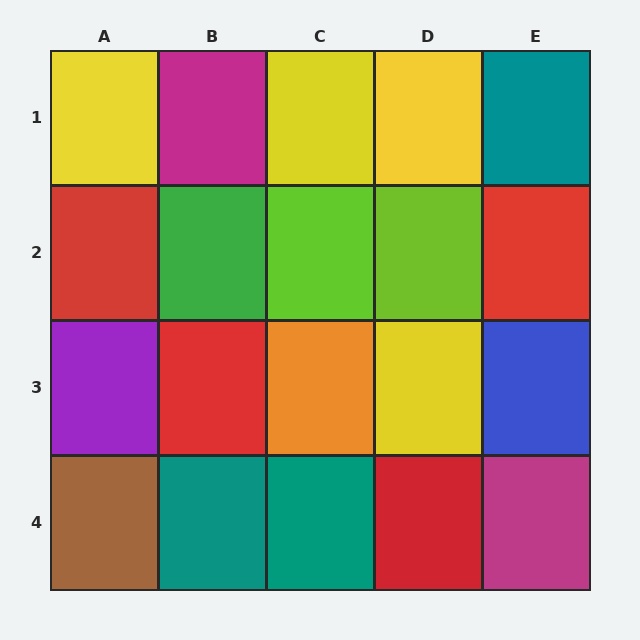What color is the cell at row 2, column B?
Green.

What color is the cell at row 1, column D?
Yellow.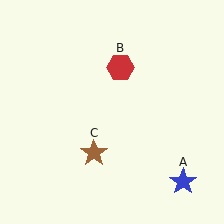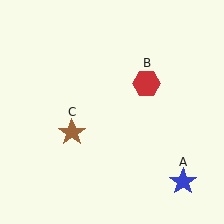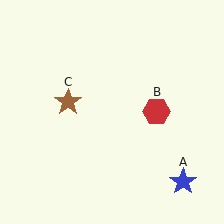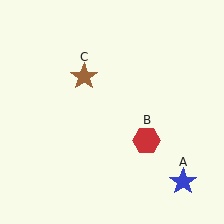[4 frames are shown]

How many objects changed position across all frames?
2 objects changed position: red hexagon (object B), brown star (object C).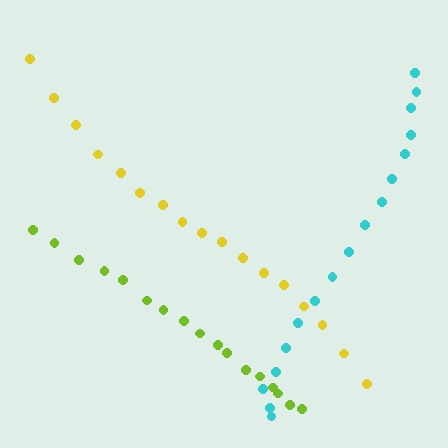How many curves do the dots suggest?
There are 3 distinct paths.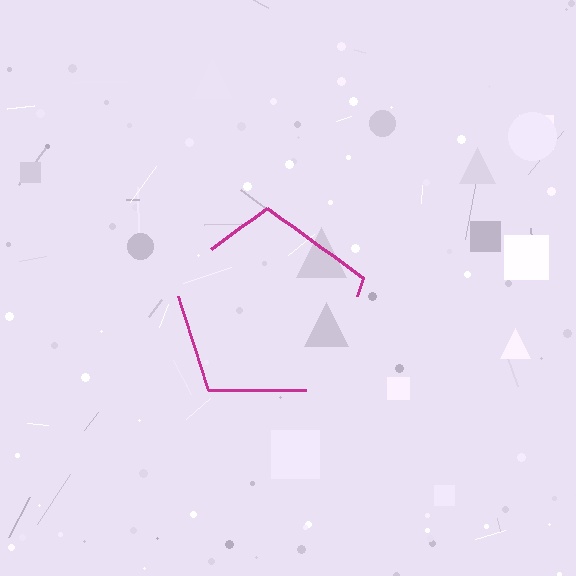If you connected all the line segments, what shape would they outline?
They would outline a pentagon.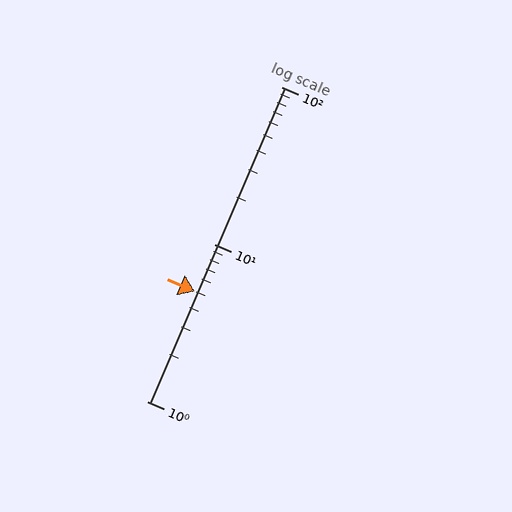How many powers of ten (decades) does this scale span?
The scale spans 2 decades, from 1 to 100.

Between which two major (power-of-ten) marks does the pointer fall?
The pointer is between 1 and 10.